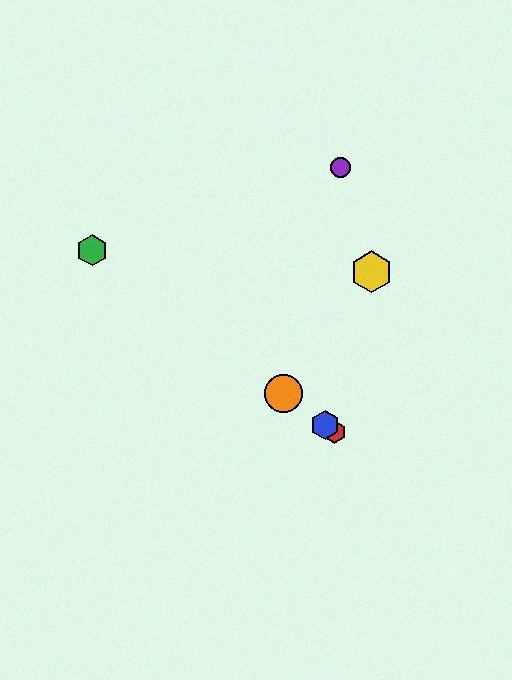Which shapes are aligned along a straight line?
The red hexagon, the blue hexagon, the green hexagon, the orange circle are aligned along a straight line.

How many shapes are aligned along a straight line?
4 shapes (the red hexagon, the blue hexagon, the green hexagon, the orange circle) are aligned along a straight line.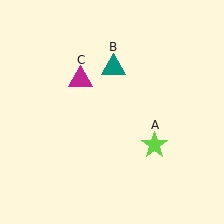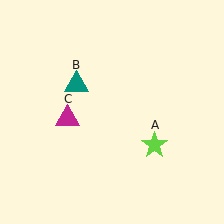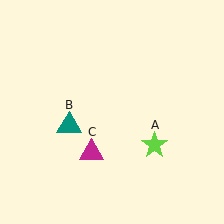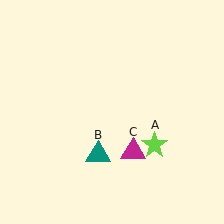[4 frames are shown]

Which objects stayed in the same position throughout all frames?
Lime star (object A) remained stationary.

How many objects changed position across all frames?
2 objects changed position: teal triangle (object B), magenta triangle (object C).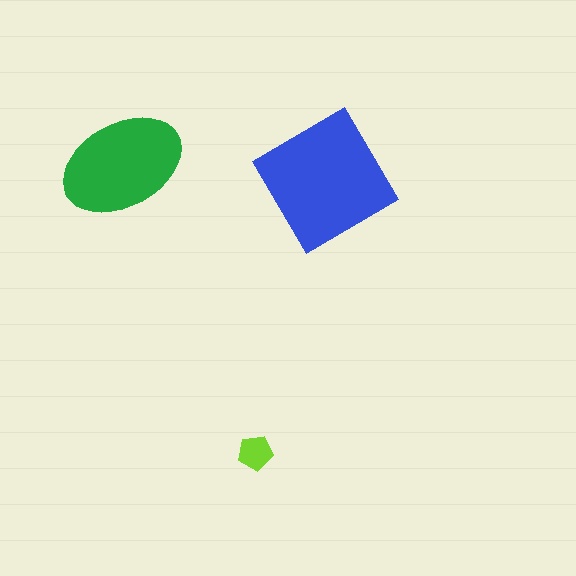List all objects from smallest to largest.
The lime pentagon, the green ellipse, the blue diamond.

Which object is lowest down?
The lime pentagon is bottommost.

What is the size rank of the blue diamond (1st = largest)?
1st.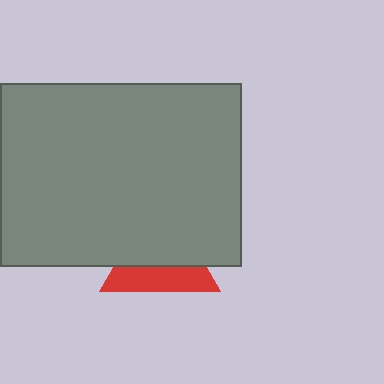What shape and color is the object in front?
The object in front is a gray rectangle.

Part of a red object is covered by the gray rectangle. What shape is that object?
It is a triangle.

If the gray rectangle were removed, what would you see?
You would see the complete red triangle.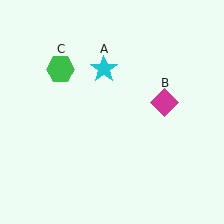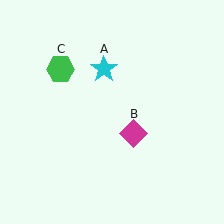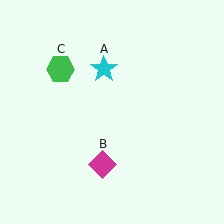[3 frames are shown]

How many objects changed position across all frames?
1 object changed position: magenta diamond (object B).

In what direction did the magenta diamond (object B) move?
The magenta diamond (object B) moved down and to the left.